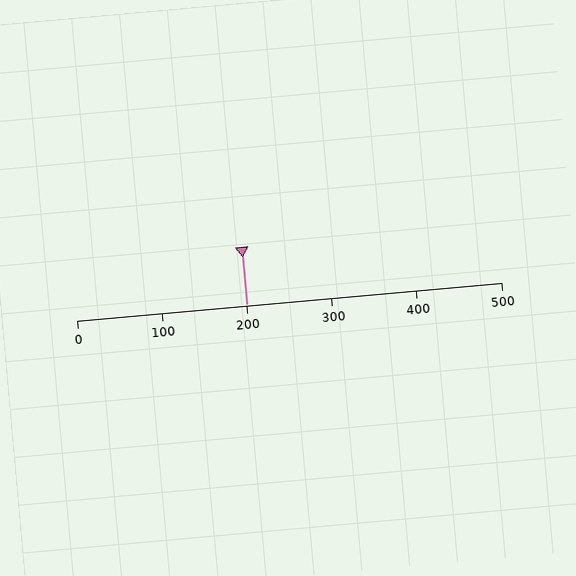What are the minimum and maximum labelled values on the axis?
The axis runs from 0 to 500.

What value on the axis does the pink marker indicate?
The marker indicates approximately 200.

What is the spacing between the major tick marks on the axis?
The major ticks are spaced 100 apart.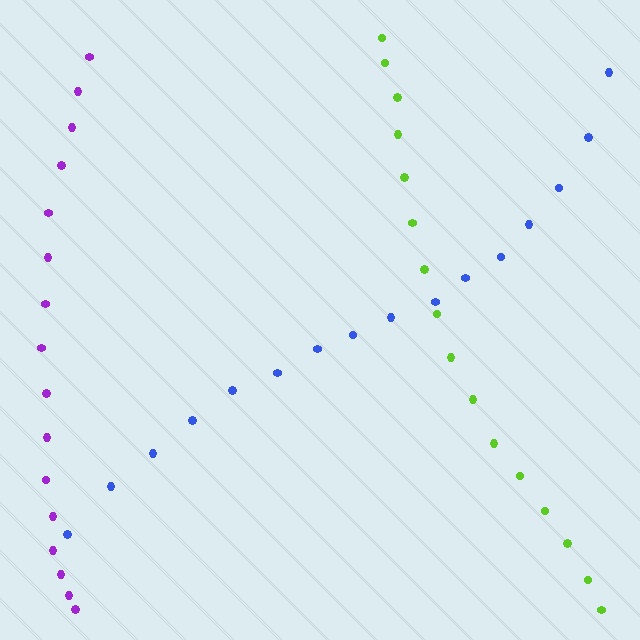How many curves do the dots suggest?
There are 3 distinct paths.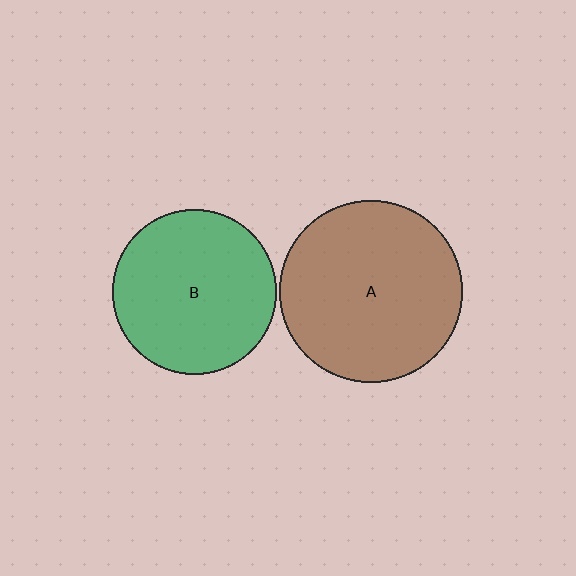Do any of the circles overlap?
No, none of the circles overlap.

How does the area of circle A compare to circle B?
Approximately 1.2 times.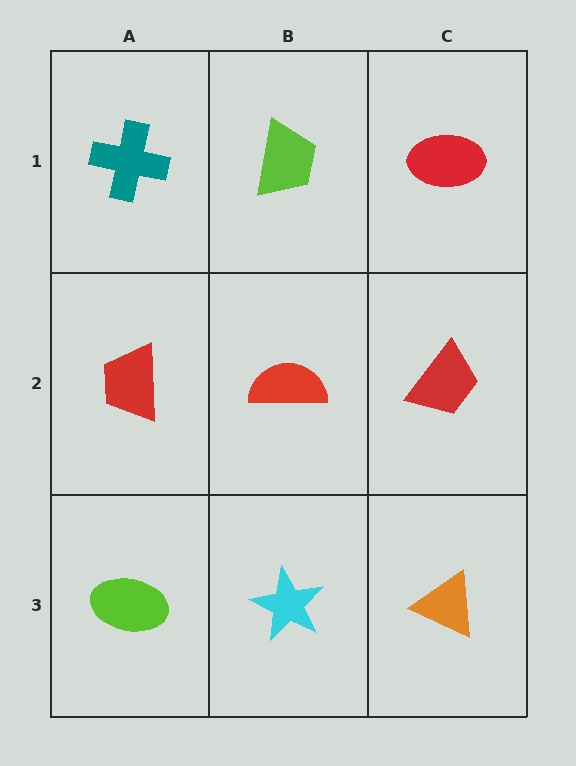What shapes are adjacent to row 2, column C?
A red ellipse (row 1, column C), an orange triangle (row 3, column C), a red semicircle (row 2, column B).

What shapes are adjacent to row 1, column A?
A red trapezoid (row 2, column A), a lime trapezoid (row 1, column B).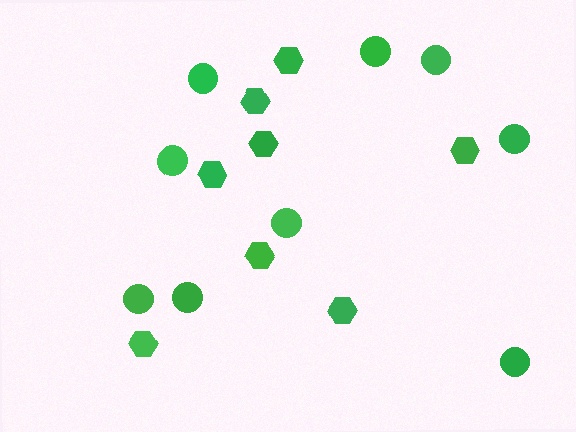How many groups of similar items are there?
There are 2 groups: one group of hexagons (8) and one group of circles (9).